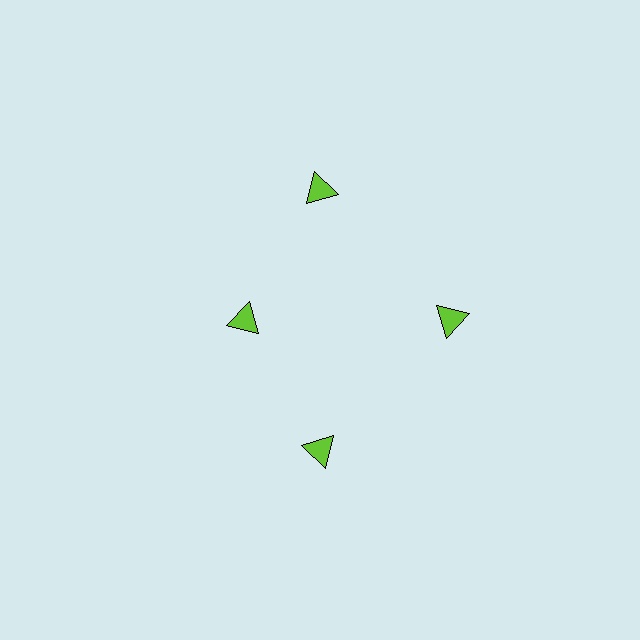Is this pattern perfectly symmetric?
No. The 4 lime triangles are arranged in a ring, but one element near the 9 o'clock position is pulled inward toward the center, breaking the 4-fold rotational symmetry.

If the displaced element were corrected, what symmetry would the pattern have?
It would have 4-fold rotational symmetry — the pattern would map onto itself every 90 degrees.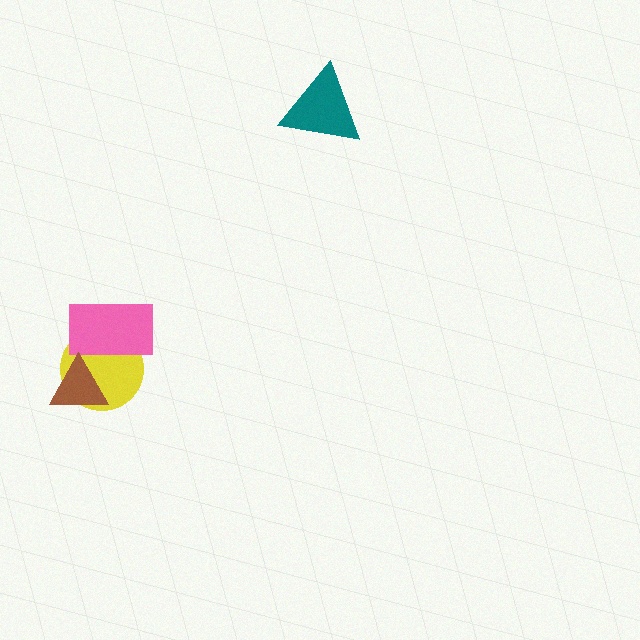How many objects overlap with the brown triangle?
2 objects overlap with the brown triangle.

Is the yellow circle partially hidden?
Yes, it is partially covered by another shape.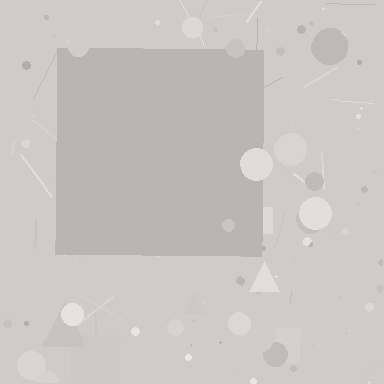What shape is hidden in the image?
A square is hidden in the image.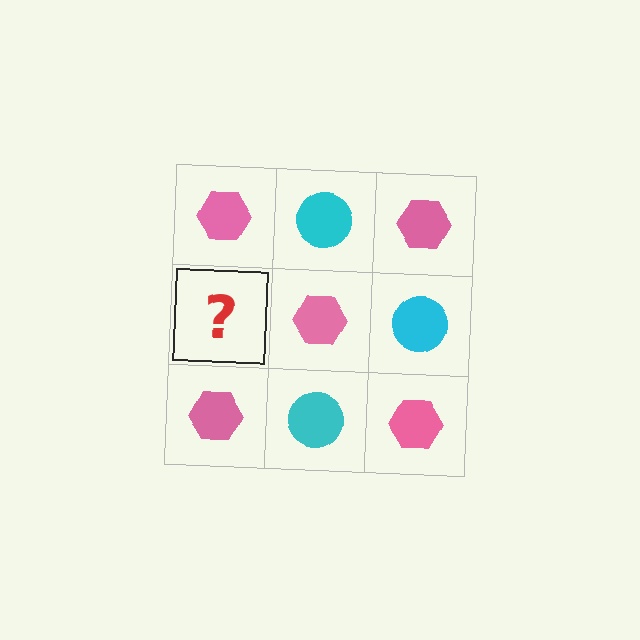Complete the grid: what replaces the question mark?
The question mark should be replaced with a cyan circle.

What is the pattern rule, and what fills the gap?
The rule is that it alternates pink hexagon and cyan circle in a checkerboard pattern. The gap should be filled with a cyan circle.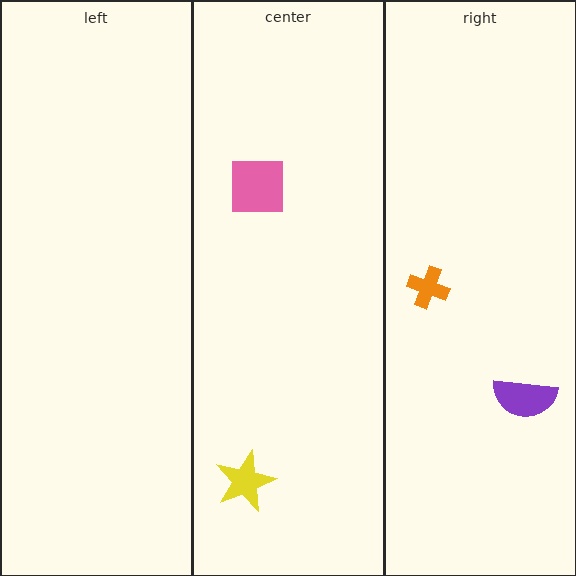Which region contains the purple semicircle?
The right region.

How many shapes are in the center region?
2.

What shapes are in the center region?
The pink square, the yellow star.